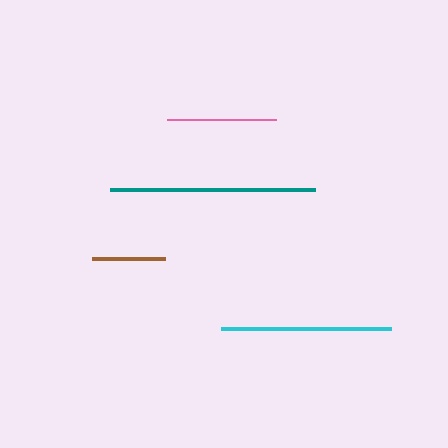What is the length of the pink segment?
The pink segment is approximately 109 pixels long.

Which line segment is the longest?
The teal line is the longest at approximately 205 pixels.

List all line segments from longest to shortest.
From longest to shortest: teal, cyan, pink, brown.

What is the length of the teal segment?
The teal segment is approximately 205 pixels long.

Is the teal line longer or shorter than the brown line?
The teal line is longer than the brown line.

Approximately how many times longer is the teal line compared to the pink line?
The teal line is approximately 1.9 times the length of the pink line.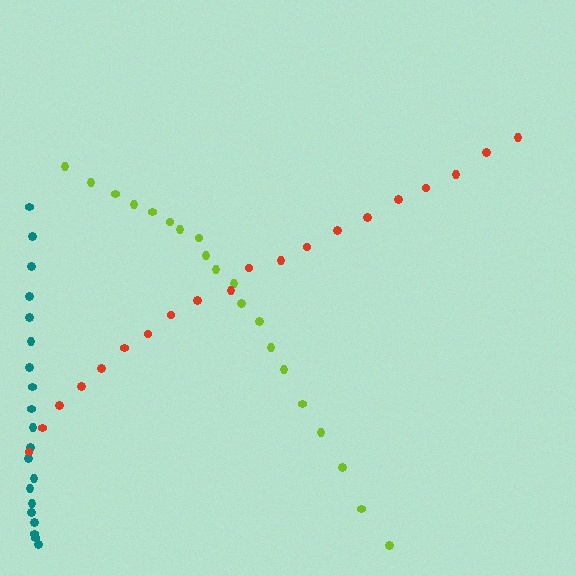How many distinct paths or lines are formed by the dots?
There are 3 distinct paths.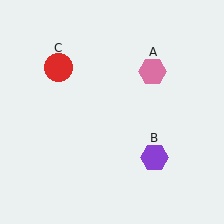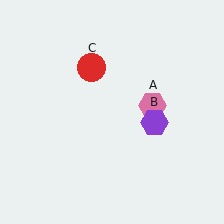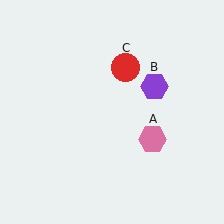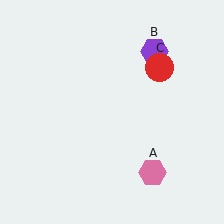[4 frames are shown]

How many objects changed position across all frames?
3 objects changed position: pink hexagon (object A), purple hexagon (object B), red circle (object C).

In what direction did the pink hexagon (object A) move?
The pink hexagon (object A) moved down.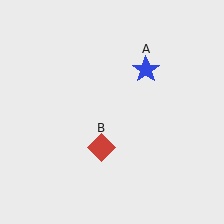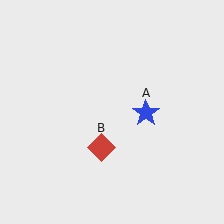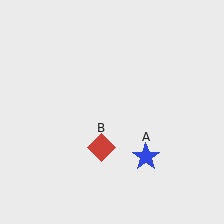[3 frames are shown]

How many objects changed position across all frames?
1 object changed position: blue star (object A).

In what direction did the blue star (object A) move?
The blue star (object A) moved down.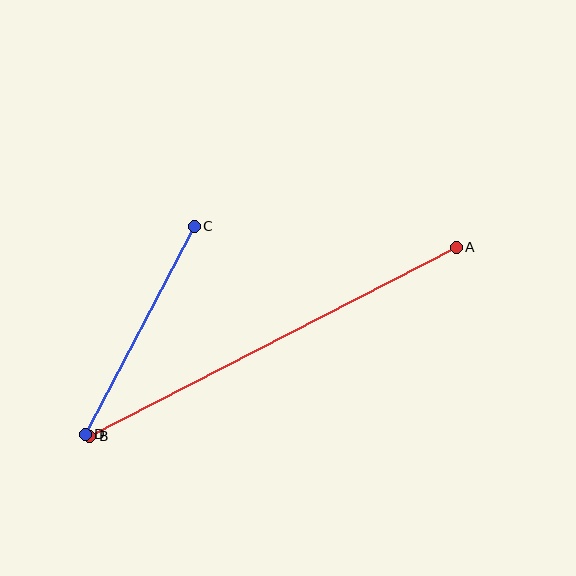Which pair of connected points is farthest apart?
Points A and B are farthest apart.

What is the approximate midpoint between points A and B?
The midpoint is at approximately (273, 342) pixels.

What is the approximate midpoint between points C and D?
The midpoint is at approximately (140, 330) pixels.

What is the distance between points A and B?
The distance is approximately 412 pixels.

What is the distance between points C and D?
The distance is approximately 235 pixels.